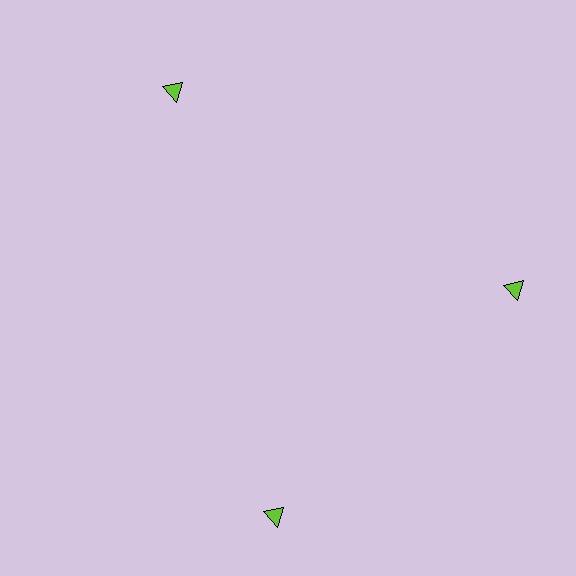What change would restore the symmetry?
The symmetry would be restored by rotating it back into even spacing with its neighbors so that all 3 triangles sit at equal angles and equal distance from the center.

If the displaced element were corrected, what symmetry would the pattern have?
It would have 3-fold rotational symmetry — the pattern would map onto itself every 120 degrees.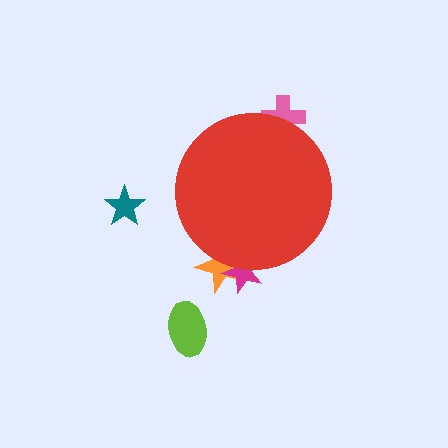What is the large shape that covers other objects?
A red circle.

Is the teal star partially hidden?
No, the teal star is fully visible.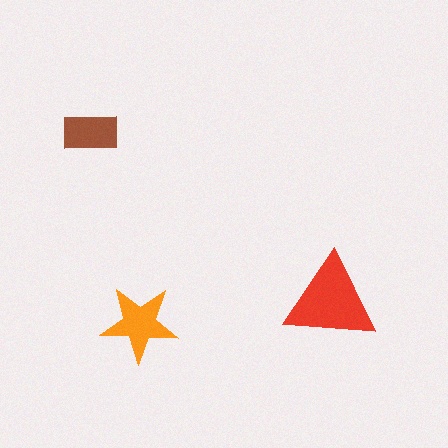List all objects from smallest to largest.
The brown rectangle, the orange star, the red triangle.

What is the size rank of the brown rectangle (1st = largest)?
3rd.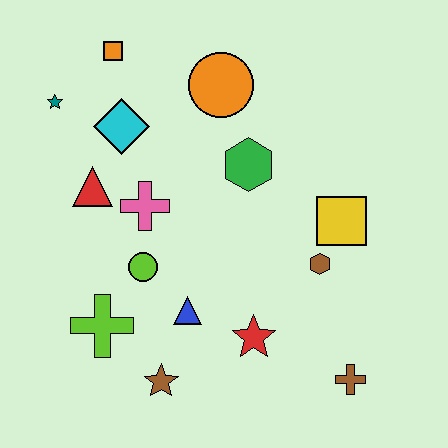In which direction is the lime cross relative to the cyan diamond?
The lime cross is below the cyan diamond.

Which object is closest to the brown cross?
The red star is closest to the brown cross.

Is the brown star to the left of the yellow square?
Yes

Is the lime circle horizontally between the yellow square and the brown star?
No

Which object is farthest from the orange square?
The brown cross is farthest from the orange square.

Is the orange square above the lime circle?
Yes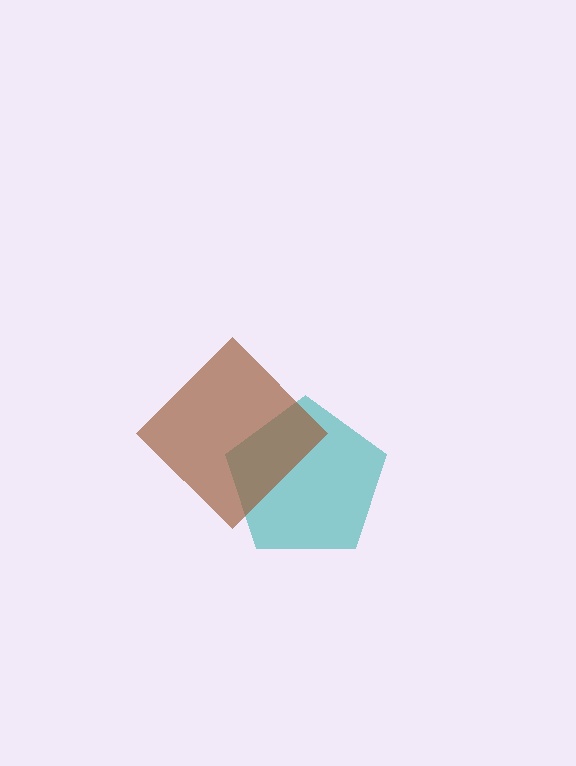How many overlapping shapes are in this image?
There are 2 overlapping shapes in the image.